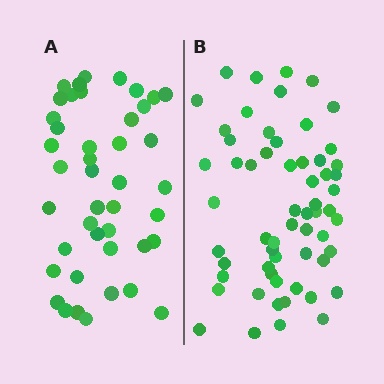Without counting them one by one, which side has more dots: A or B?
Region B (the right region) has more dots.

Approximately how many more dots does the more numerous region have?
Region B has approximately 15 more dots than region A.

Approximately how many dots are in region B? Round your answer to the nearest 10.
About 60 dots.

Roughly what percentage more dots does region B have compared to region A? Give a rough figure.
About 40% more.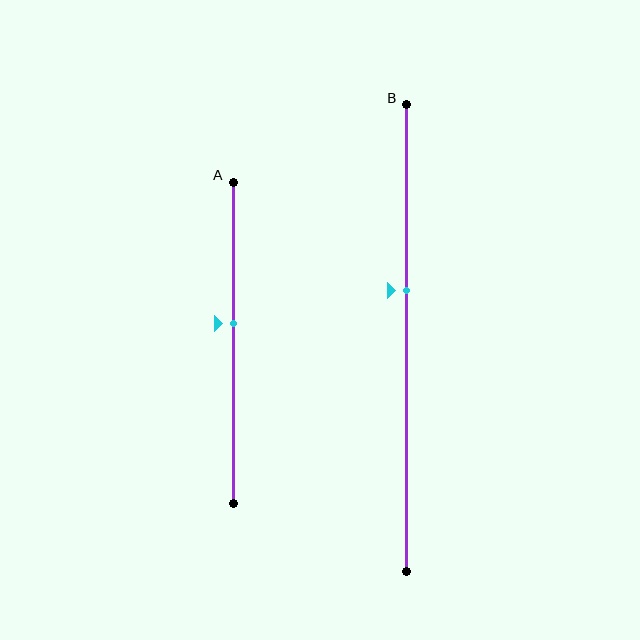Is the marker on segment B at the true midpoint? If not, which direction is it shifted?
No, the marker on segment B is shifted upward by about 10% of the segment length.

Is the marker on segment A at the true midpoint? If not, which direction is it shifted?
No, the marker on segment A is shifted upward by about 6% of the segment length.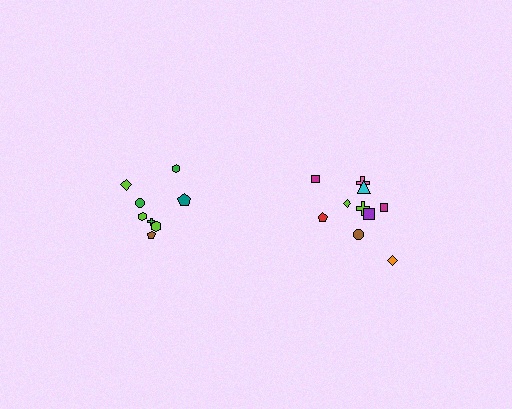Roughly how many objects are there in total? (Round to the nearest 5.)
Roughly 20 objects in total.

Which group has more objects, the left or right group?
The right group.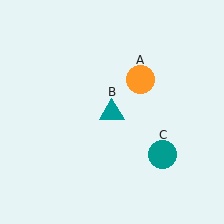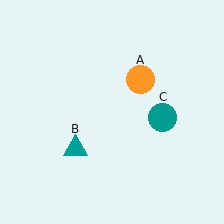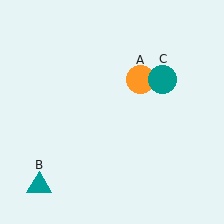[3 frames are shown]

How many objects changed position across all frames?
2 objects changed position: teal triangle (object B), teal circle (object C).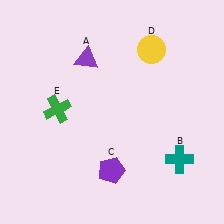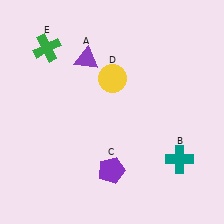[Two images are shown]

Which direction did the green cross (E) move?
The green cross (E) moved up.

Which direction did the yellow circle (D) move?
The yellow circle (D) moved left.